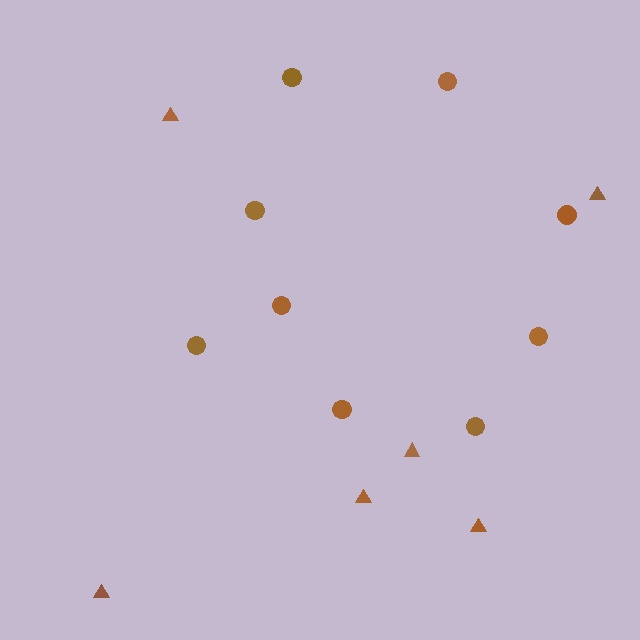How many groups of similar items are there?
There are 2 groups: one group of circles (9) and one group of triangles (6).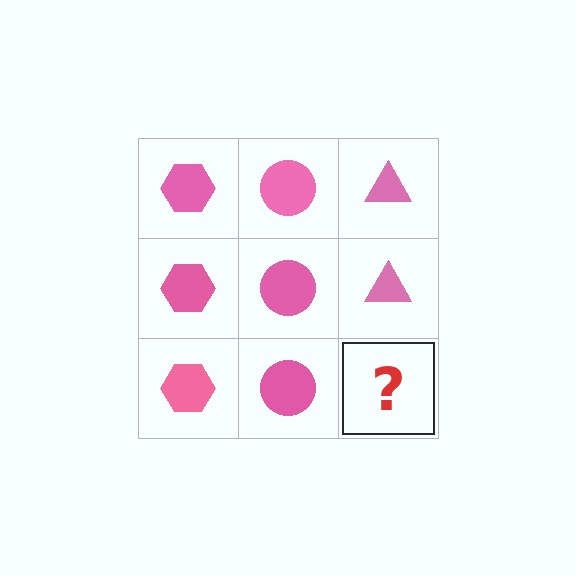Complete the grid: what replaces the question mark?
The question mark should be replaced with a pink triangle.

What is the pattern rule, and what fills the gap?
The rule is that each column has a consistent shape. The gap should be filled with a pink triangle.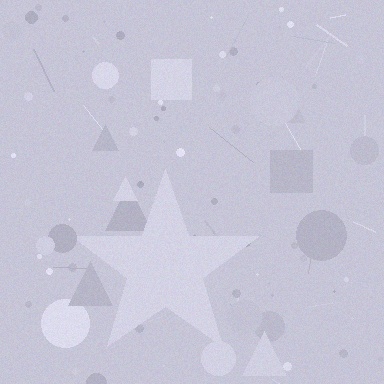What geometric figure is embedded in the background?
A star is embedded in the background.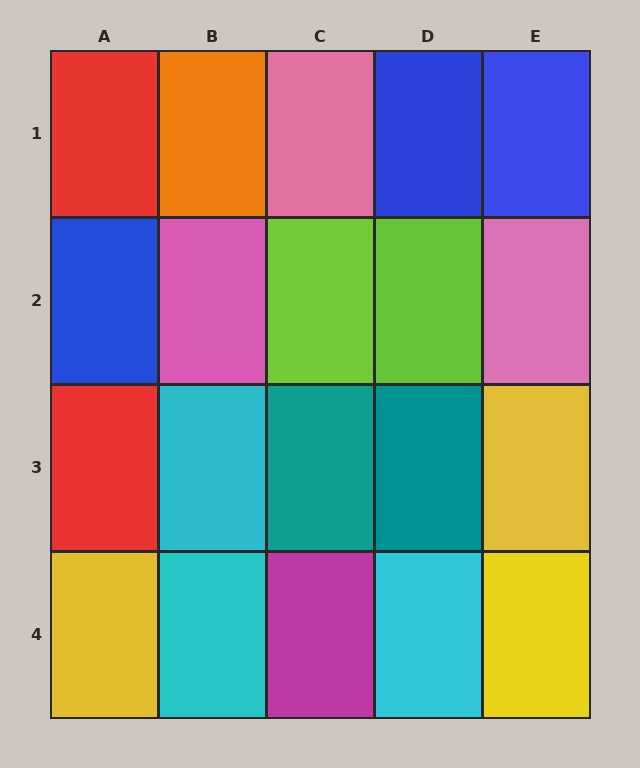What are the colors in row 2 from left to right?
Blue, pink, lime, lime, pink.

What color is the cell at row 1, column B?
Orange.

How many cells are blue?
3 cells are blue.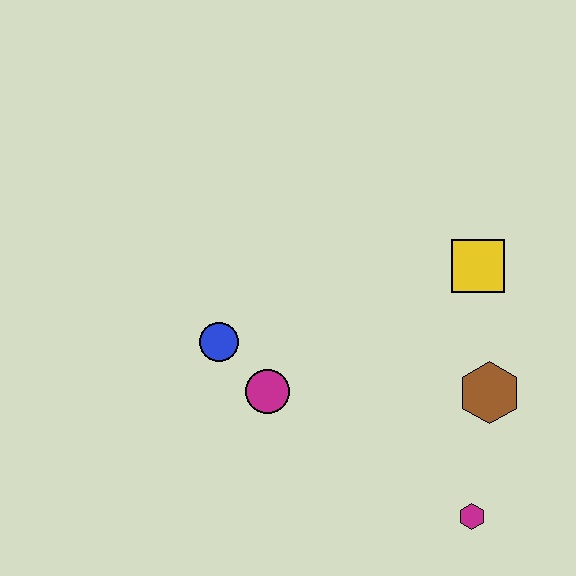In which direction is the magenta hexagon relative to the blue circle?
The magenta hexagon is to the right of the blue circle.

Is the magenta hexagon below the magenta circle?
Yes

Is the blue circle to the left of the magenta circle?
Yes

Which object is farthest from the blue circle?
The magenta hexagon is farthest from the blue circle.